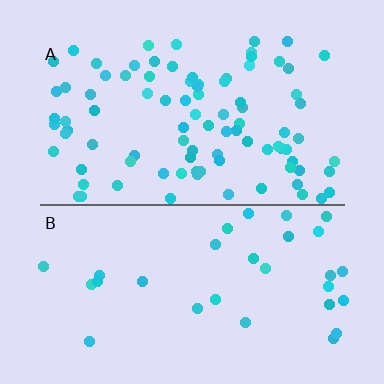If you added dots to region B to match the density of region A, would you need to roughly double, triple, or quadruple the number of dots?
Approximately triple.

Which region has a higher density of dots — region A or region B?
A (the top).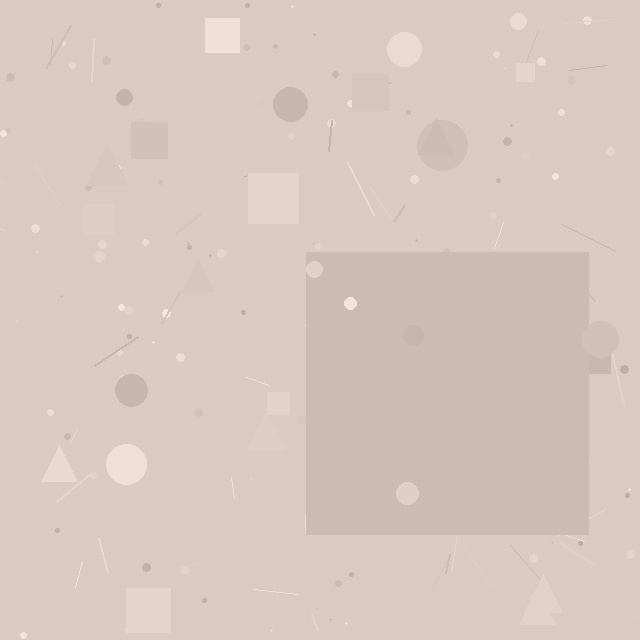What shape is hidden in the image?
A square is hidden in the image.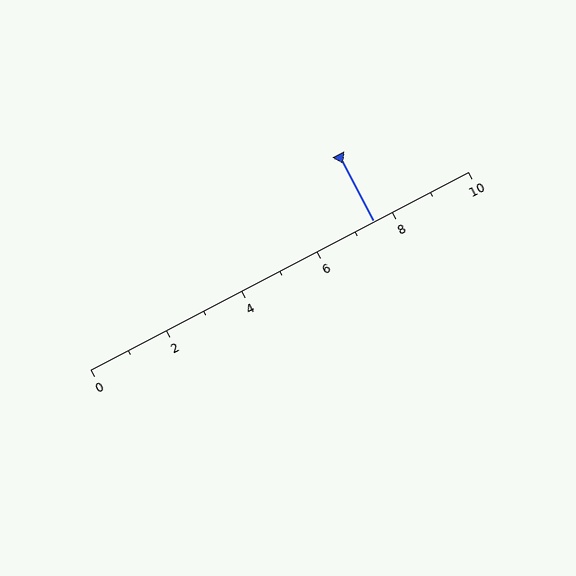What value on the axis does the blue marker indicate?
The marker indicates approximately 7.5.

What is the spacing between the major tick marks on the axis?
The major ticks are spaced 2 apart.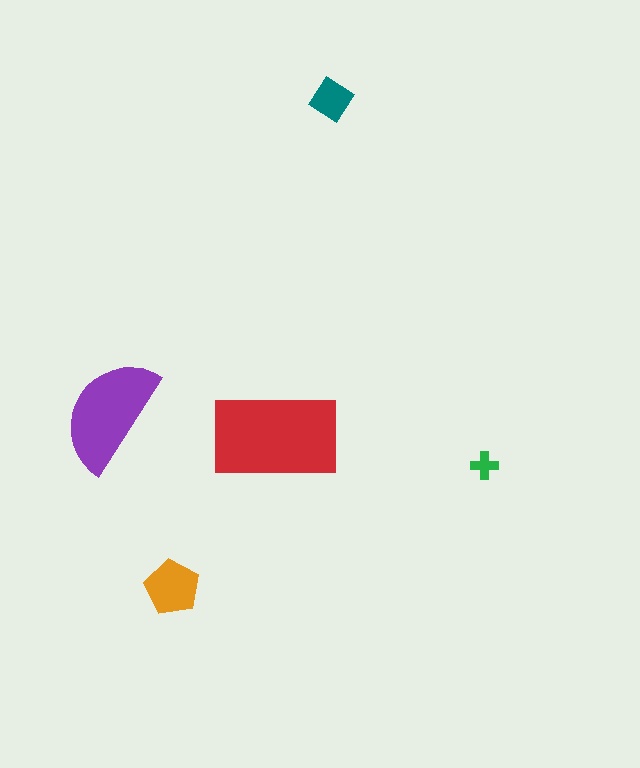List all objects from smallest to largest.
The green cross, the teal diamond, the orange pentagon, the purple semicircle, the red rectangle.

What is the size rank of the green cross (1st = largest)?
5th.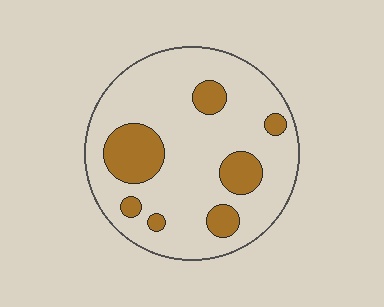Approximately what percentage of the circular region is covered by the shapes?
Approximately 20%.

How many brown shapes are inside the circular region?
7.